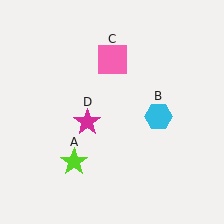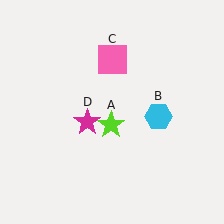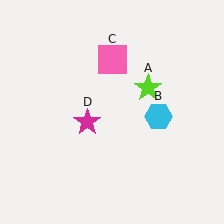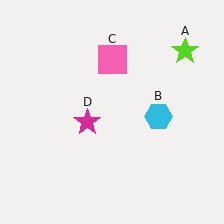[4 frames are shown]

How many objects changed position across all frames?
1 object changed position: lime star (object A).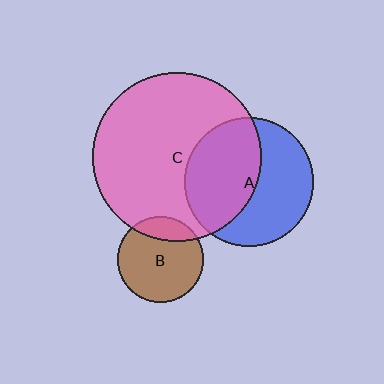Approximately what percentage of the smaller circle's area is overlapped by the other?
Approximately 20%.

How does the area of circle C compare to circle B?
Approximately 3.8 times.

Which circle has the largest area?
Circle C (pink).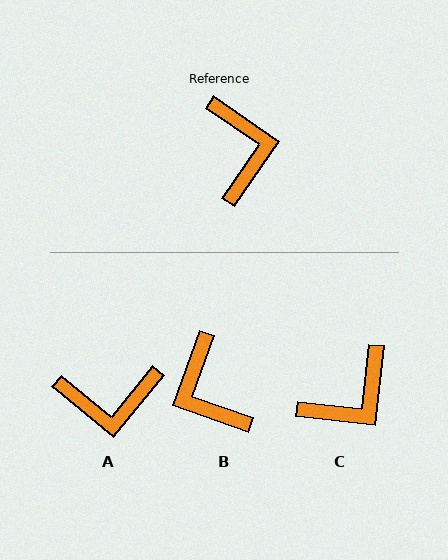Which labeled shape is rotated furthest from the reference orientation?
B, about 165 degrees away.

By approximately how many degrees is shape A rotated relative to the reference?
Approximately 94 degrees clockwise.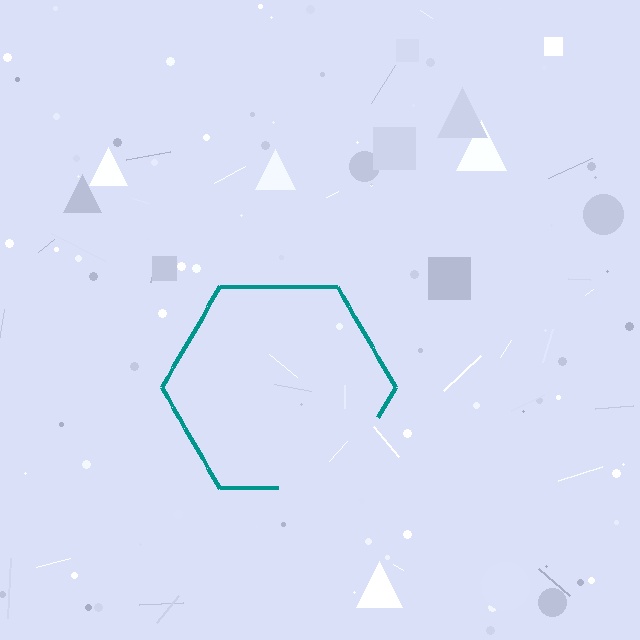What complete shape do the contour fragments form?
The contour fragments form a hexagon.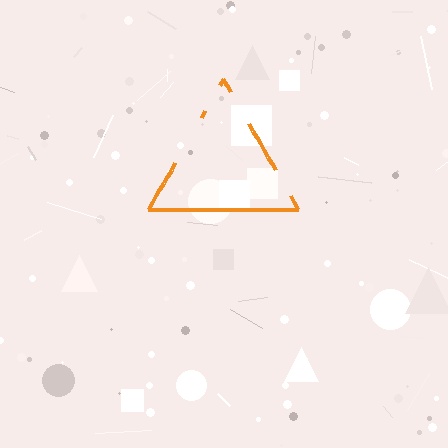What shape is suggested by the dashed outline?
The dashed outline suggests a triangle.